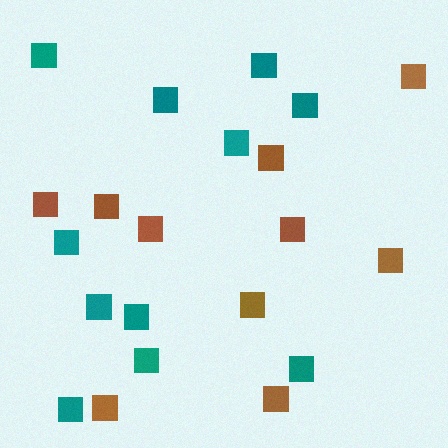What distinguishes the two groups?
There are 2 groups: one group of teal squares (11) and one group of brown squares (10).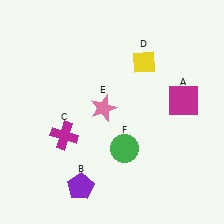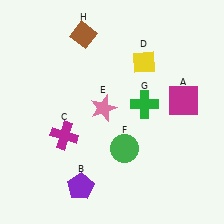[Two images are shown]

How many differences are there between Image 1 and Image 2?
There are 2 differences between the two images.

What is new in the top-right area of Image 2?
A green cross (G) was added in the top-right area of Image 2.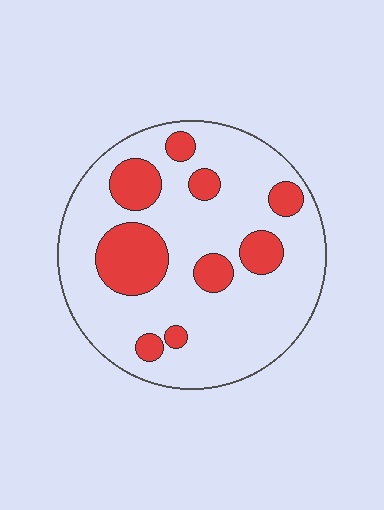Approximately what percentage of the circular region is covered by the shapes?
Approximately 25%.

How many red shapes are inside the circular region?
9.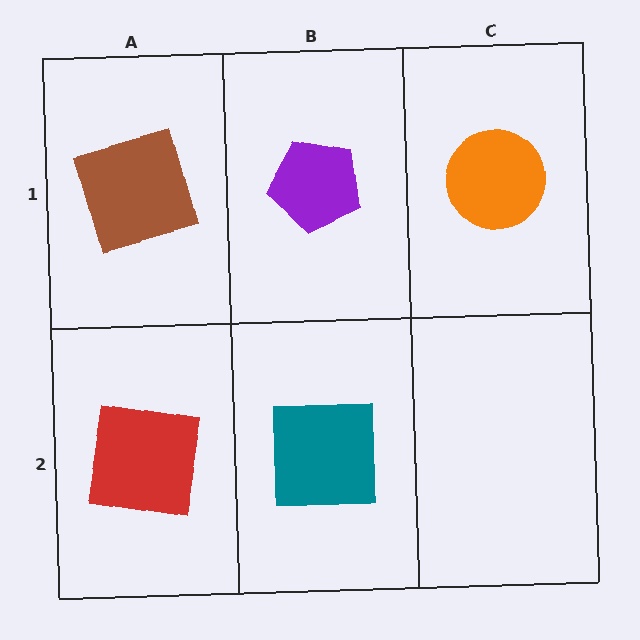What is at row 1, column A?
A brown square.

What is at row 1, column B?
A purple pentagon.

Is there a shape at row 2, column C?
No, that cell is empty.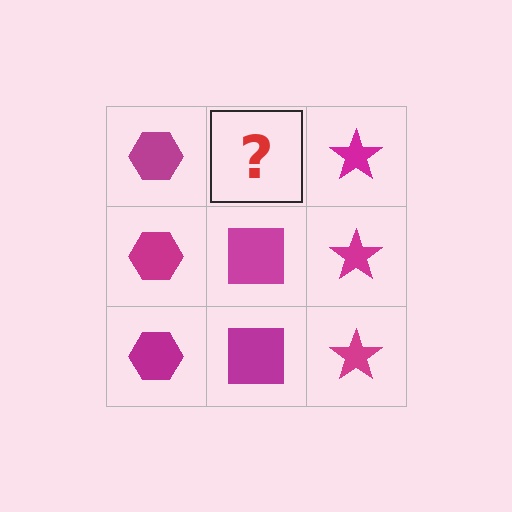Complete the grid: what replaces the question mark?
The question mark should be replaced with a magenta square.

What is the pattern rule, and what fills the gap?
The rule is that each column has a consistent shape. The gap should be filled with a magenta square.